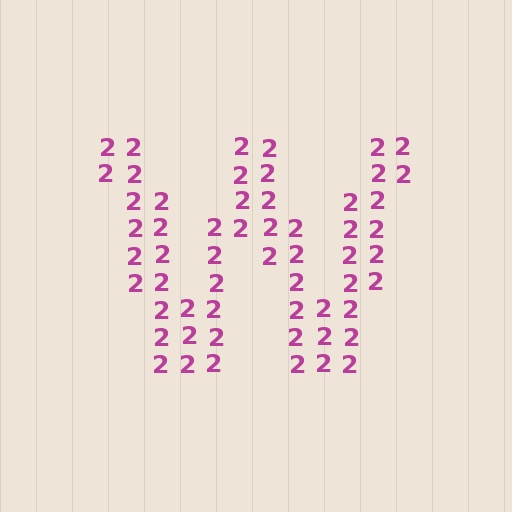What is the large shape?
The large shape is the letter W.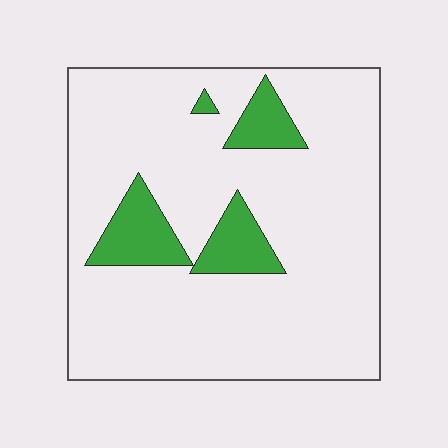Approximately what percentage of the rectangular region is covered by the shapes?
Approximately 15%.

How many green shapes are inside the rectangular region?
4.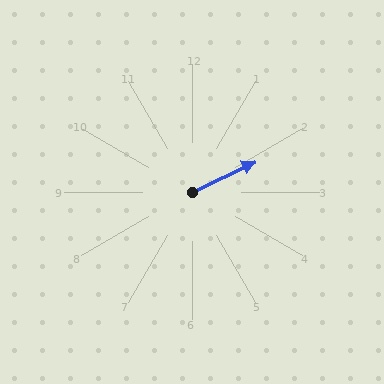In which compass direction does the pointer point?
Northeast.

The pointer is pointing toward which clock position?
Roughly 2 o'clock.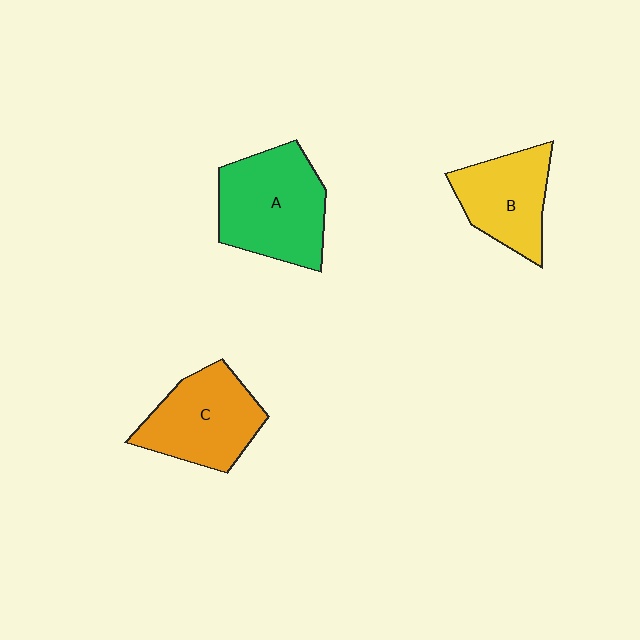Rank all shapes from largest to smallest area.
From largest to smallest: A (green), C (orange), B (yellow).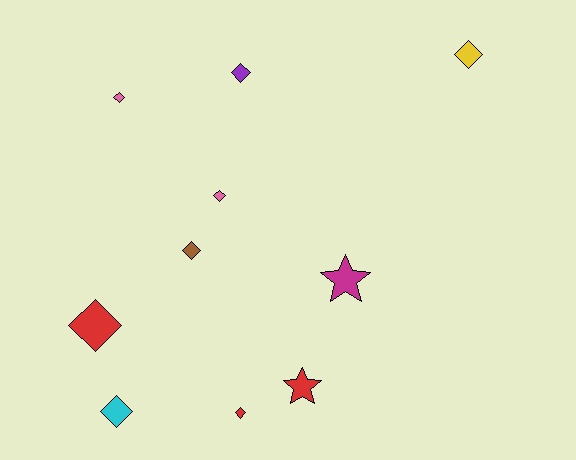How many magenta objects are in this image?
There is 1 magenta object.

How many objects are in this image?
There are 10 objects.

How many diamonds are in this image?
There are 8 diamonds.